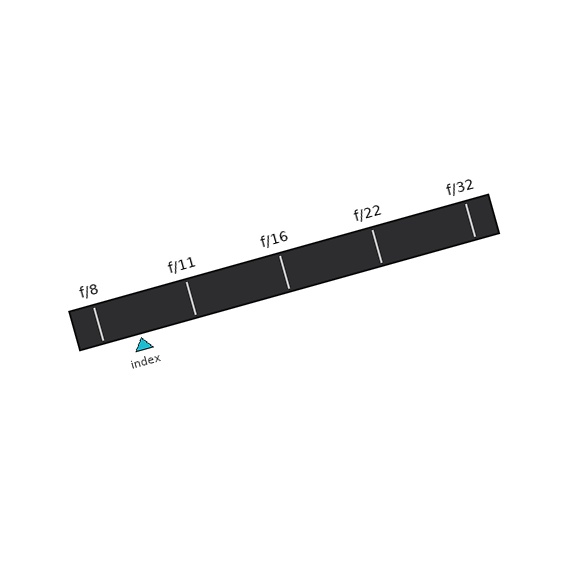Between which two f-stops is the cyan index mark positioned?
The index mark is between f/8 and f/11.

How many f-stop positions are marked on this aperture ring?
There are 5 f-stop positions marked.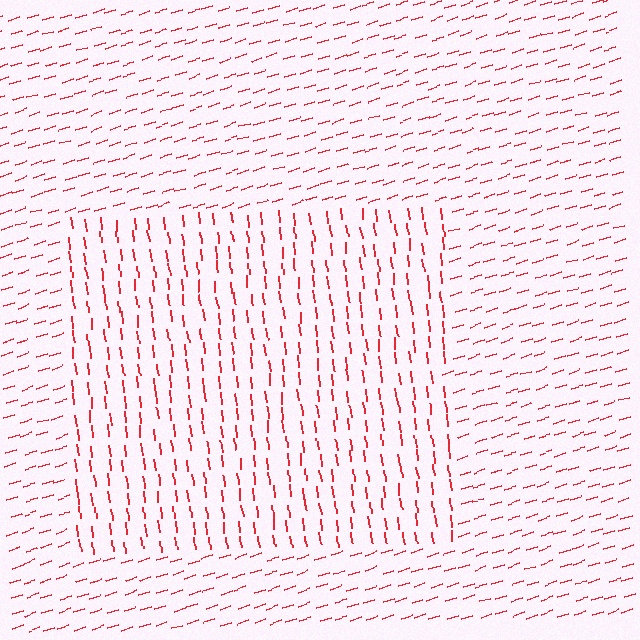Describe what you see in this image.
The image is filled with small red line segments. A rectangle region in the image has lines oriented differently from the surrounding lines, creating a visible texture boundary.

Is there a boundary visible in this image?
Yes, there is a texture boundary formed by a change in line orientation.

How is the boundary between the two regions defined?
The boundary is defined purely by a change in line orientation (approximately 79 degrees difference). All lines are the same color and thickness.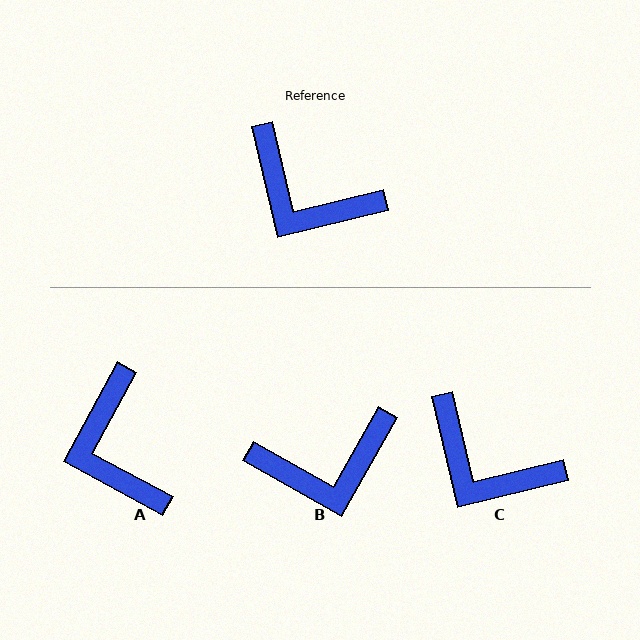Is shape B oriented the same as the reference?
No, it is off by about 47 degrees.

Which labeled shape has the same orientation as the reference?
C.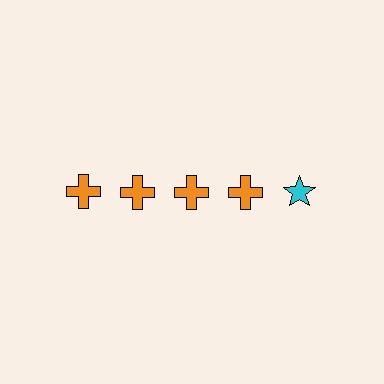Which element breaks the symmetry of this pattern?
The cyan star in the top row, rightmost column breaks the symmetry. All other shapes are orange crosses.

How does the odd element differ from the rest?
It differs in both color (cyan instead of orange) and shape (star instead of cross).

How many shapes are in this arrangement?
There are 5 shapes arranged in a grid pattern.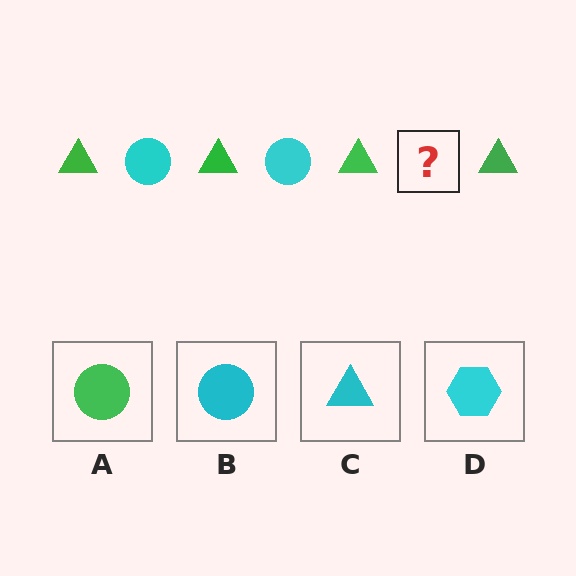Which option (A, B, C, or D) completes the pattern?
B.